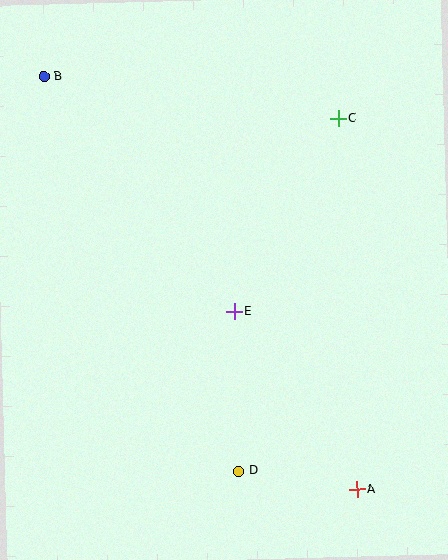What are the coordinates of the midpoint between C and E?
The midpoint between C and E is at (286, 215).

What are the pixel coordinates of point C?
Point C is at (338, 118).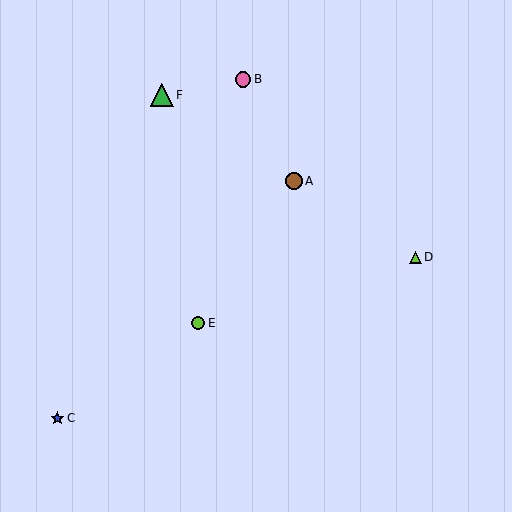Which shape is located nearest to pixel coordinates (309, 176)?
The brown circle (labeled A) at (294, 181) is nearest to that location.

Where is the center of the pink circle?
The center of the pink circle is at (243, 79).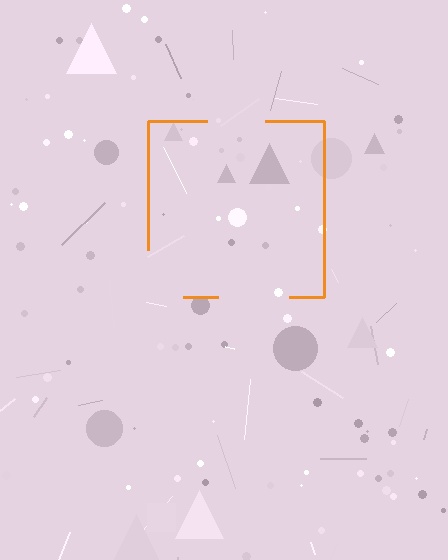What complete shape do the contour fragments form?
The contour fragments form a square.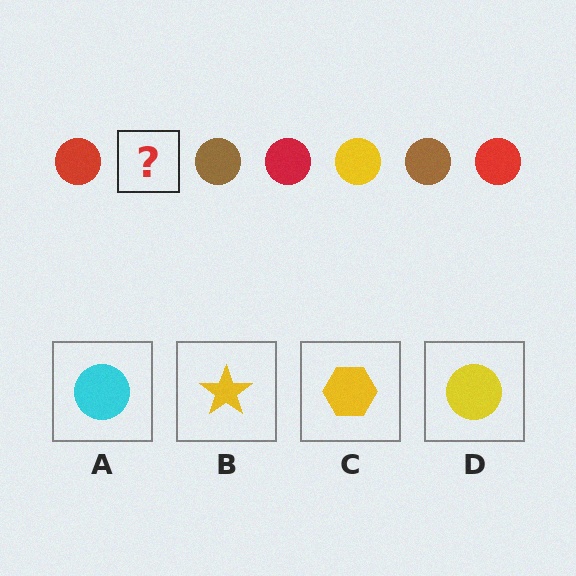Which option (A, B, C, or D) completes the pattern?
D.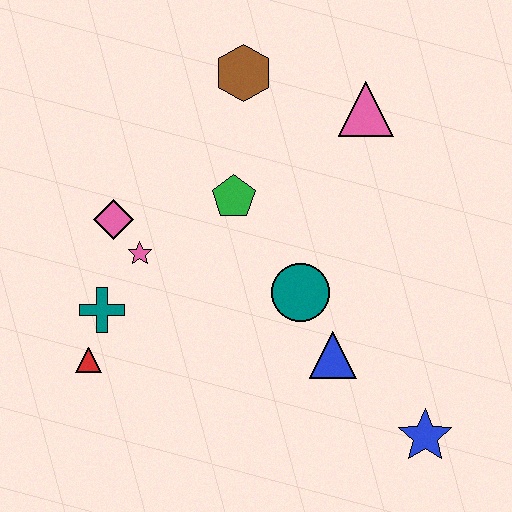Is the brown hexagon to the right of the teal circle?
No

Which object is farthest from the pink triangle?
The red triangle is farthest from the pink triangle.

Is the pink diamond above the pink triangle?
No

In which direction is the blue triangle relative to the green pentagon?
The blue triangle is below the green pentagon.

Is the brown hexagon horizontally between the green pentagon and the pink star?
No